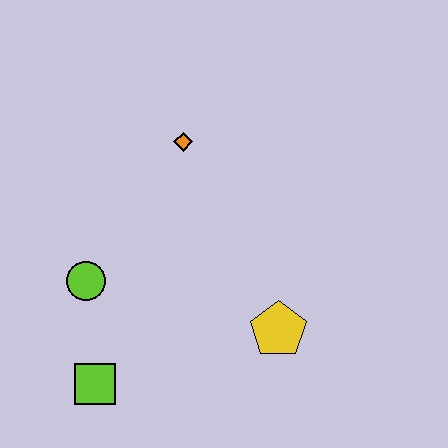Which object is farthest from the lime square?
The orange diamond is farthest from the lime square.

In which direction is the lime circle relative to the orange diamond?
The lime circle is below the orange diamond.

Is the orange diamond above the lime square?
Yes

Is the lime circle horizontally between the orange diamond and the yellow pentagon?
No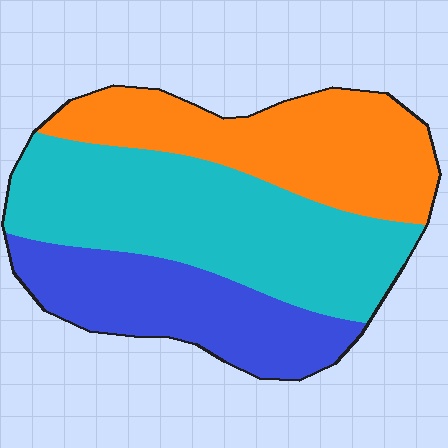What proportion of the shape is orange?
Orange covers 31% of the shape.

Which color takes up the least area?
Blue, at roughly 25%.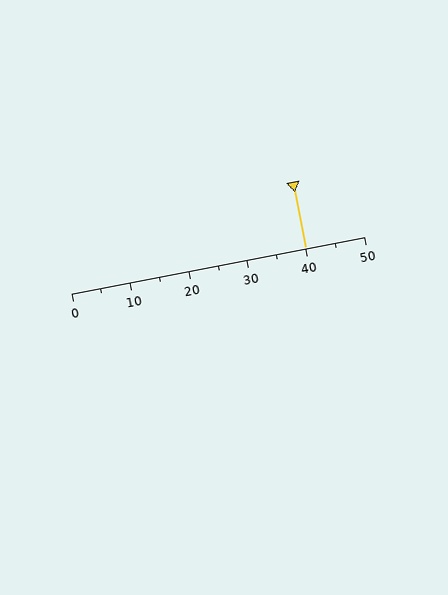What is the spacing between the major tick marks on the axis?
The major ticks are spaced 10 apart.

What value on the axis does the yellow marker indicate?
The marker indicates approximately 40.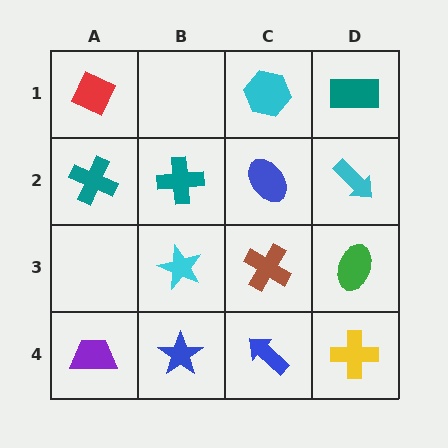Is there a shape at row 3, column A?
No, that cell is empty.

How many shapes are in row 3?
3 shapes.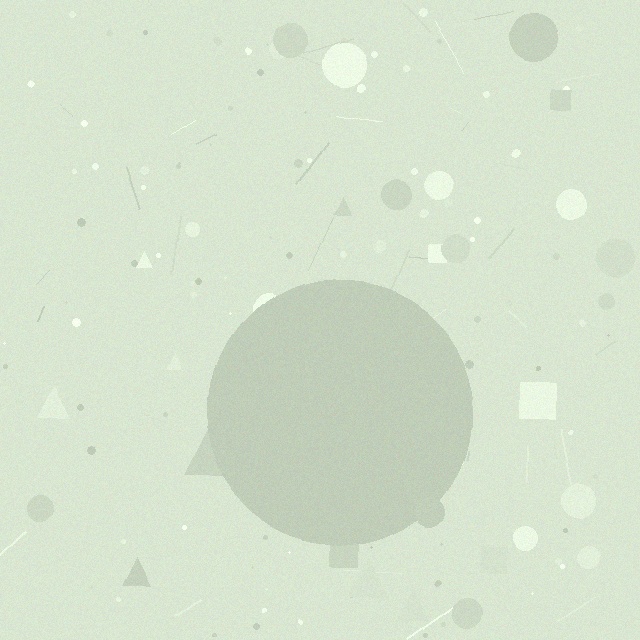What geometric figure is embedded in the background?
A circle is embedded in the background.